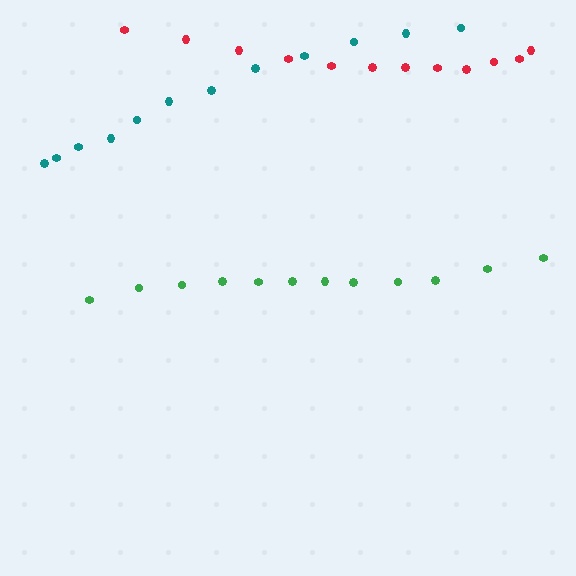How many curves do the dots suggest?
There are 3 distinct paths.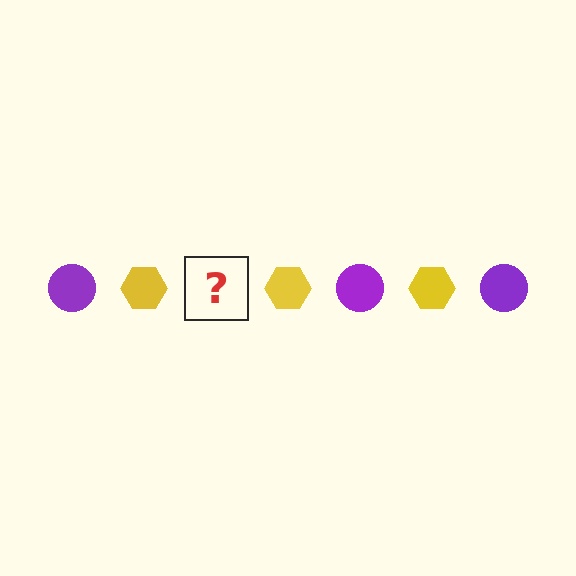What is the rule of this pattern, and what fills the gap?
The rule is that the pattern alternates between purple circle and yellow hexagon. The gap should be filled with a purple circle.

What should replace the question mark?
The question mark should be replaced with a purple circle.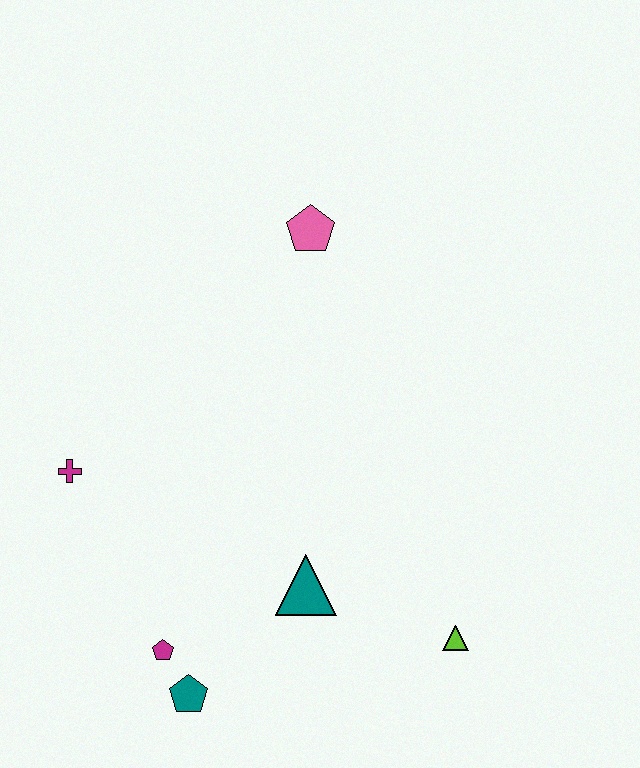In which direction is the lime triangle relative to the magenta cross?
The lime triangle is to the right of the magenta cross.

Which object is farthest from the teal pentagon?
The pink pentagon is farthest from the teal pentagon.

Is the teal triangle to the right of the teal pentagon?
Yes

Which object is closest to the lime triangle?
The teal triangle is closest to the lime triangle.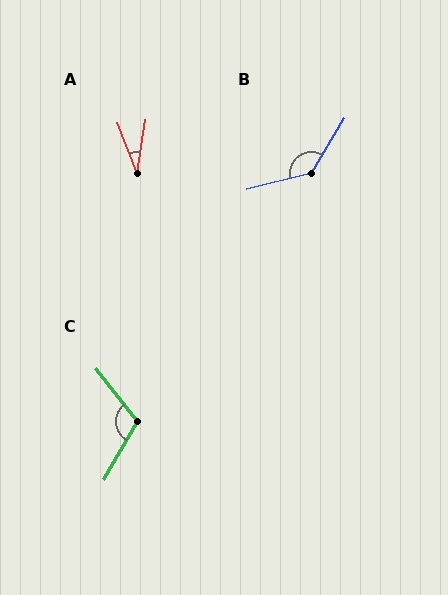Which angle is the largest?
B, at approximately 134 degrees.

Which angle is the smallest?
A, at approximately 30 degrees.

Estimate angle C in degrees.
Approximately 113 degrees.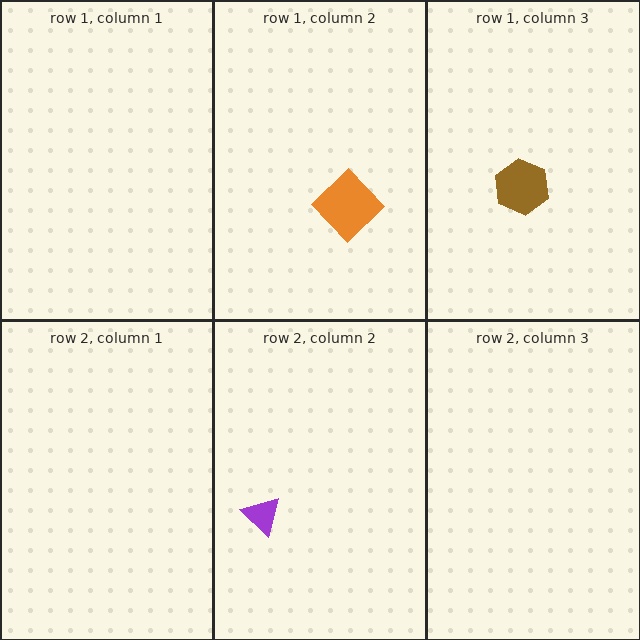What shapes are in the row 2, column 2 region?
The purple triangle.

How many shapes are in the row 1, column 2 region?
1.